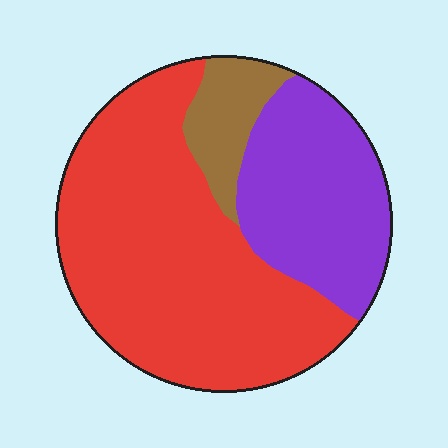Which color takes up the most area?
Red, at roughly 60%.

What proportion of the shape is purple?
Purple covers about 30% of the shape.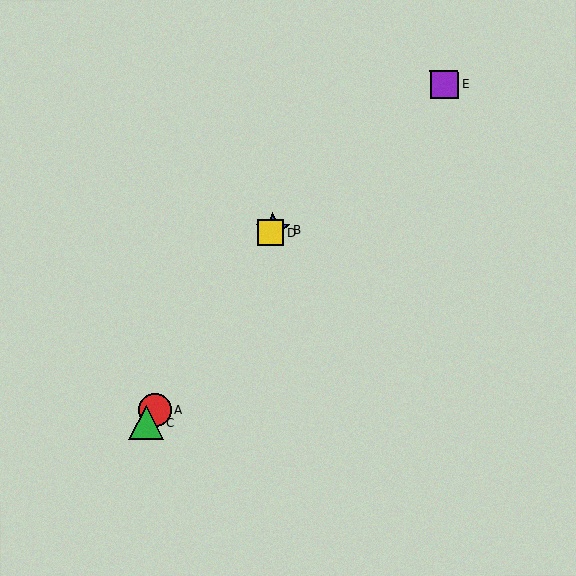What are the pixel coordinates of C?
Object C is at (146, 423).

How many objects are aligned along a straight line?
4 objects (A, B, C, D) are aligned along a straight line.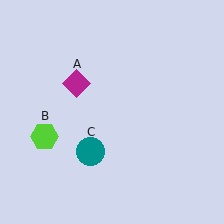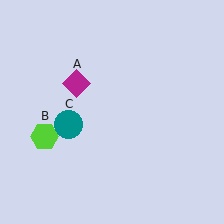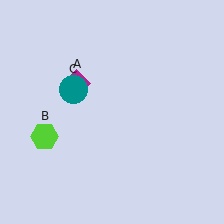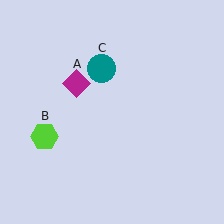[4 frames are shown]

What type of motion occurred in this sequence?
The teal circle (object C) rotated clockwise around the center of the scene.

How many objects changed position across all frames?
1 object changed position: teal circle (object C).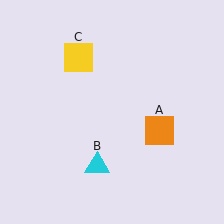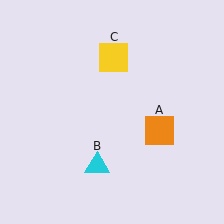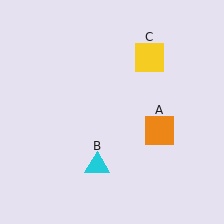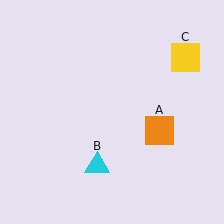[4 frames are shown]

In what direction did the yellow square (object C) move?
The yellow square (object C) moved right.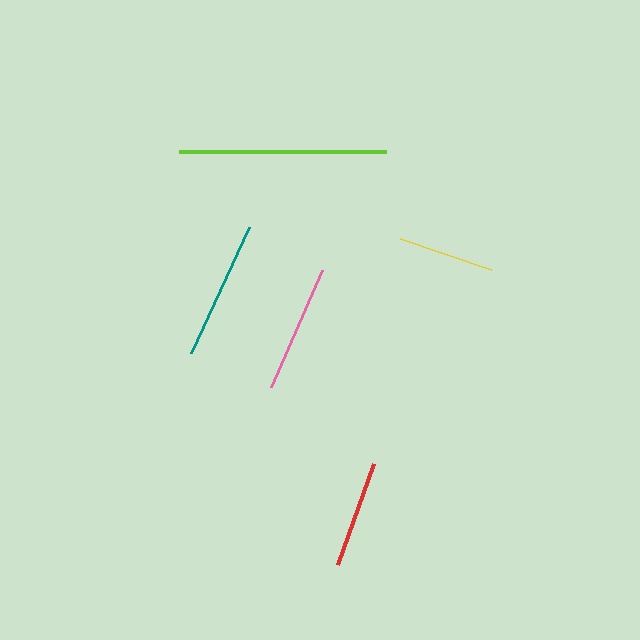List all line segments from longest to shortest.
From longest to shortest: lime, teal, pink, red, yellow.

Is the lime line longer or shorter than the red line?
The lime line is longer than the red line.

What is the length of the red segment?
The red segment is approximately 107 pixels long.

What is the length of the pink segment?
The pink segment is approximately 127 pixels long.